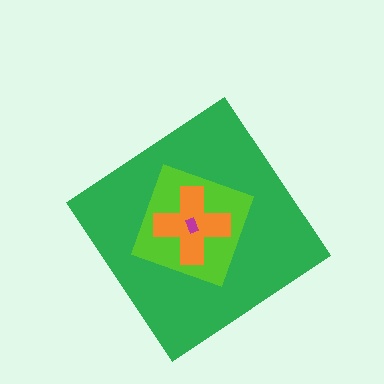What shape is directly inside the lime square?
The orange cross.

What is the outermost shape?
The green diamond.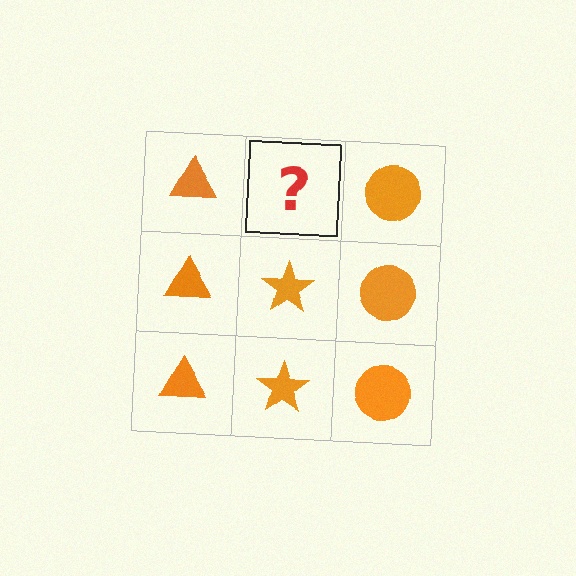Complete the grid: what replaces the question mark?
The question mark should be replaced with an orange star.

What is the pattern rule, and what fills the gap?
The rule is that each column has a consistent shape. The gap should be filled with an orange star.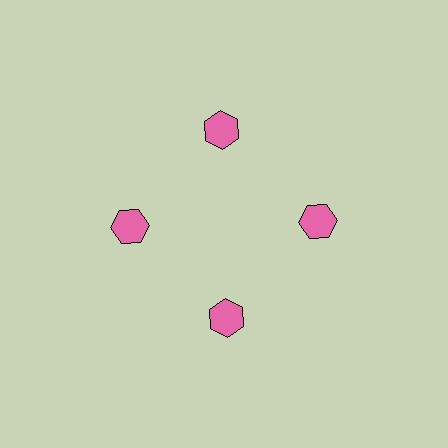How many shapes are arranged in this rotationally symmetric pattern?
There are 4 shapes, arranged in 4 groups of 1.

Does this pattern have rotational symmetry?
Yes, this pattern has 4-fold rotational symmetry. It looks the same after rotating 90 degrees around the center.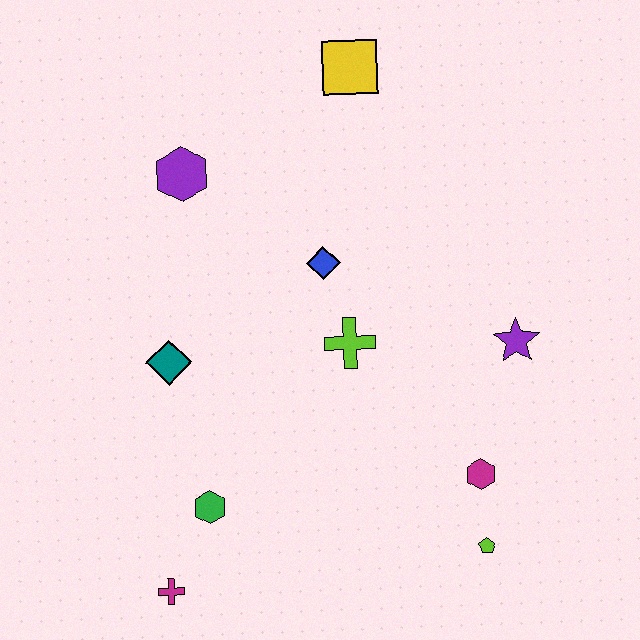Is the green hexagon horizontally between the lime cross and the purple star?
No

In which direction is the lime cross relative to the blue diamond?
The lime cross is below the blue diamond.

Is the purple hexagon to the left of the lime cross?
Yes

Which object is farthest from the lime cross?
The magenta cross is farthest from the lime cross.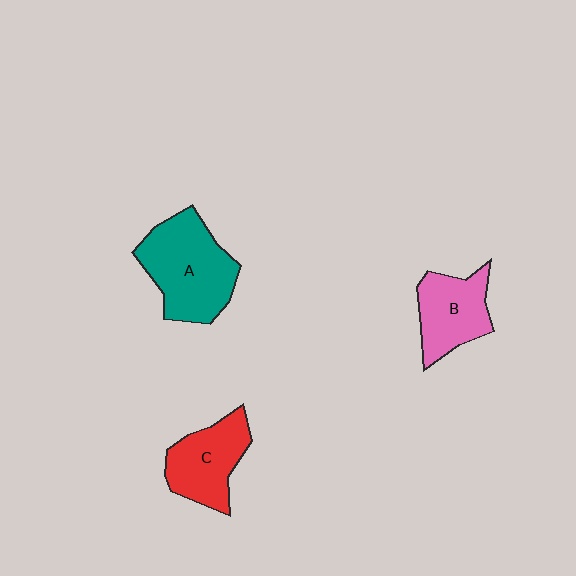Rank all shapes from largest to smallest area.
From largest to smallest: A (teal), C (red), B (pink).